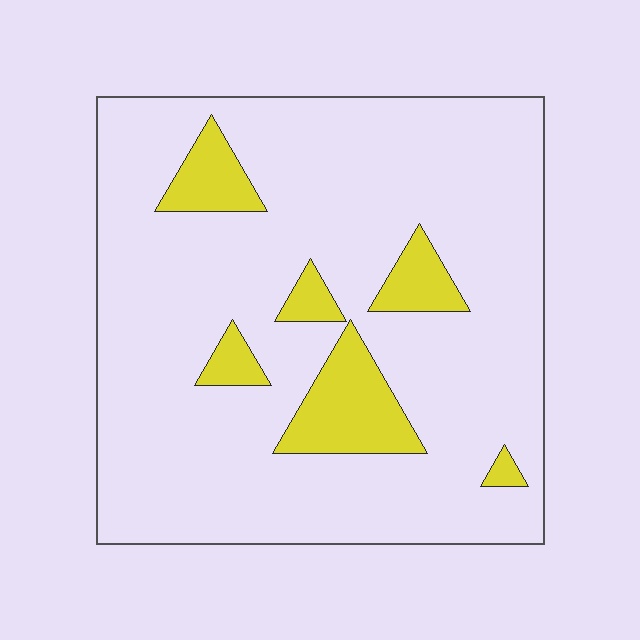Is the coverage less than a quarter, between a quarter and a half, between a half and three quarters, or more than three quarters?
Less than a quarter.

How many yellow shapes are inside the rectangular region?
6.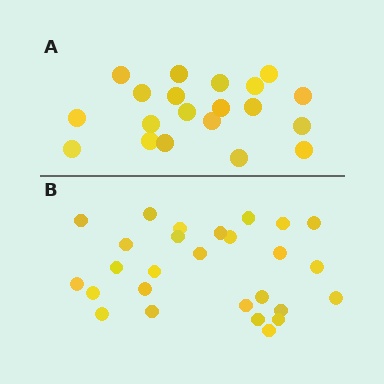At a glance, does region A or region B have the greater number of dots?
Region B (the bottom region) has more dots.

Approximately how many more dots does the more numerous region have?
Region B has roughly 8 or so more dots than region A.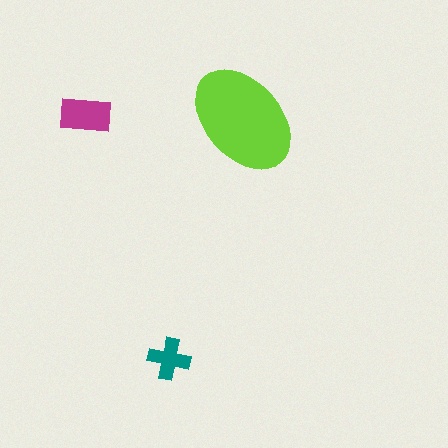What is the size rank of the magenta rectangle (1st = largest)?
2nd.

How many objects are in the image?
There are 3 objects in the image.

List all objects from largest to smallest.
The lime ellipse, the magenta rectangle, the teal cross.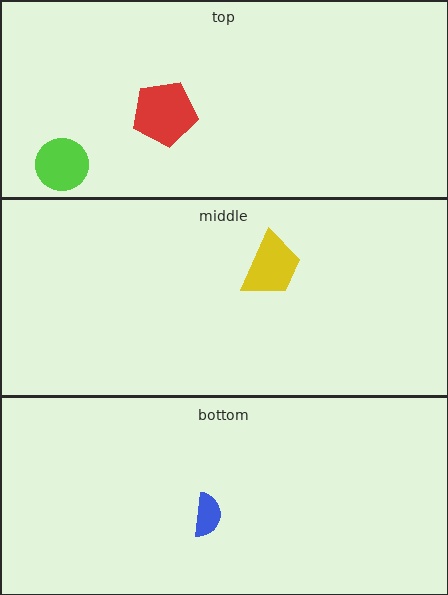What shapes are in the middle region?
The yellow trapezoid.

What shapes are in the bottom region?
The blue semicircle.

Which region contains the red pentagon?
The top region.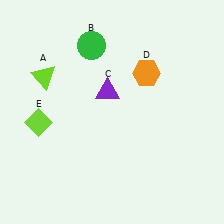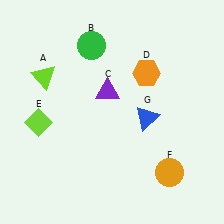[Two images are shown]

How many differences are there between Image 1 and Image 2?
There are 2 differences between the two images.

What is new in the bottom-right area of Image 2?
A blue triangle (G) was added in the bottom-right area of Image 2.